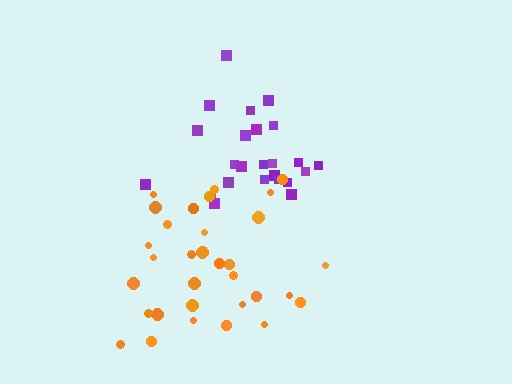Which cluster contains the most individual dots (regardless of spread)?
Orange (33).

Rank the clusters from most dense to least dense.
orange, purple.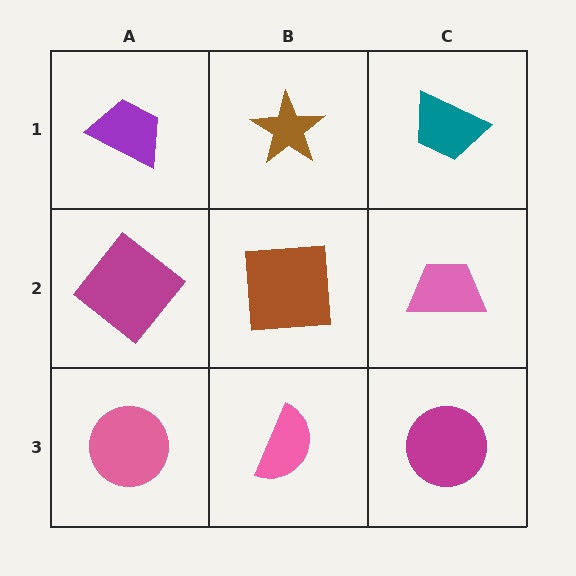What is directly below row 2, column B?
A pink semicircle.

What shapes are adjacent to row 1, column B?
A brown square (row 2, column B), a purple trapezoid (row 1, column A), a teal trapezoid (row 1, column C).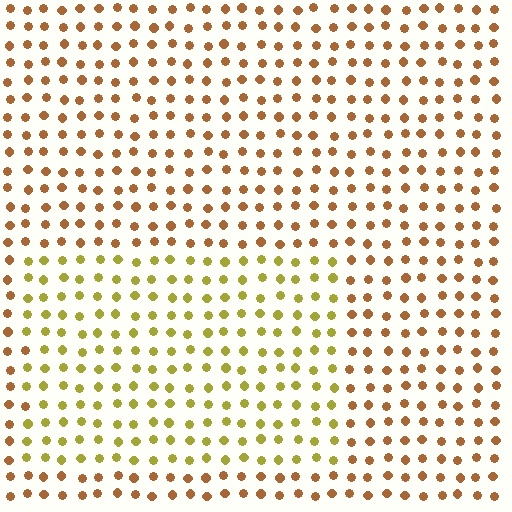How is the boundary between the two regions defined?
The boundary is defined purely by a slight shift in hue (about 36 degrees). Spacing, size, and orientation are identical on both sides.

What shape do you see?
I see a rectangle.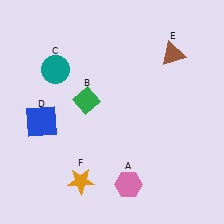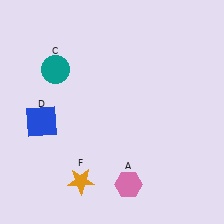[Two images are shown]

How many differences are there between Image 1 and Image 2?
There are 2 differences between the two images.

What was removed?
The brown triangle (E), the green diamond (B) were removed in Image 2.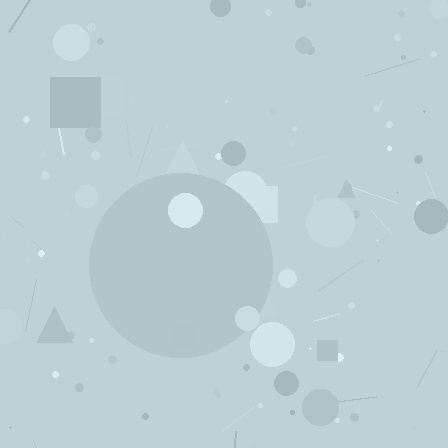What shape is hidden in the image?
A circle is hidden in the image.